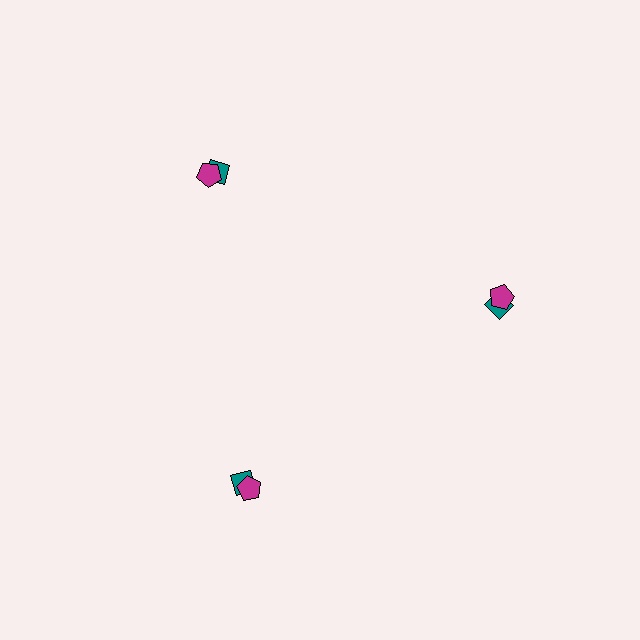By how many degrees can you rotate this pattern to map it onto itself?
The pattern maps onto itself every 120 degrees of rotation.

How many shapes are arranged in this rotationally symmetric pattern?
There are 6 shapes, arranged in 3 groups of 2.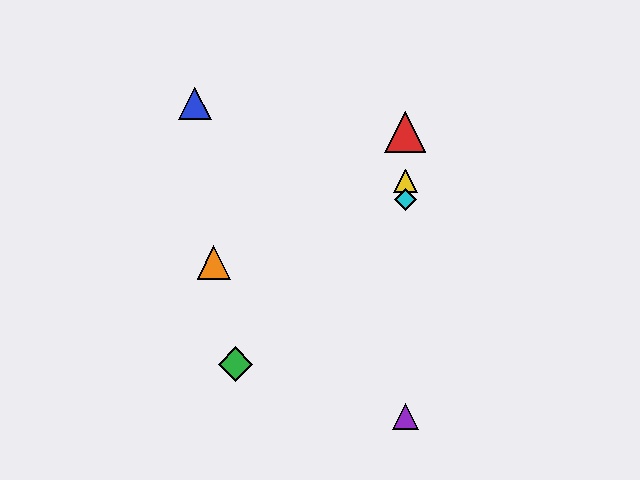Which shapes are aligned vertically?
The red triangle, the yellow triangle, the purple triangle, the cyan diamond are aligned vertically.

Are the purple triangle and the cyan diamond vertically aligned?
Yes, both are at x≈405.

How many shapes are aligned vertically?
4 shapes (the red triangle, the yellow triangle, the purple triangle, the cyan diamond) are aligned vertically.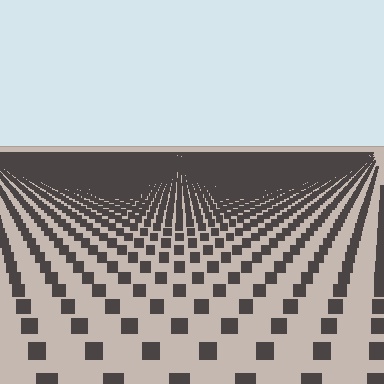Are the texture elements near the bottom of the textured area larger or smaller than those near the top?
Larger. Near the bottom, elements are closer to the viewer and appear at a bigger on-screen size.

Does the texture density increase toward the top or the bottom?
Density increases toward the top.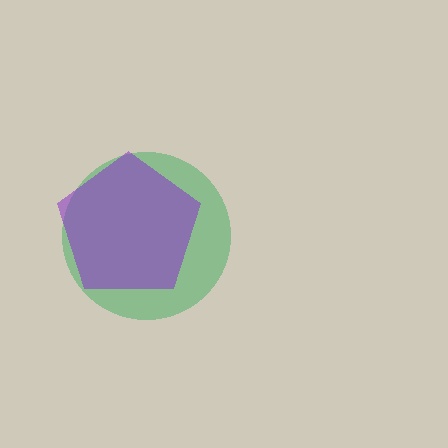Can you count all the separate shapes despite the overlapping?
Yes, there are 2 separate shapes.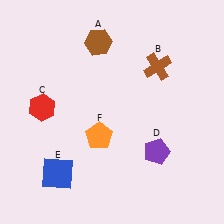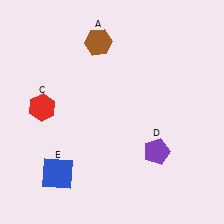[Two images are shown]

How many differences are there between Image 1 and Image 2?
There are 2 differences between the two images.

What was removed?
The brown cross (B), the orange pentagon (F) were removed in Image 2.